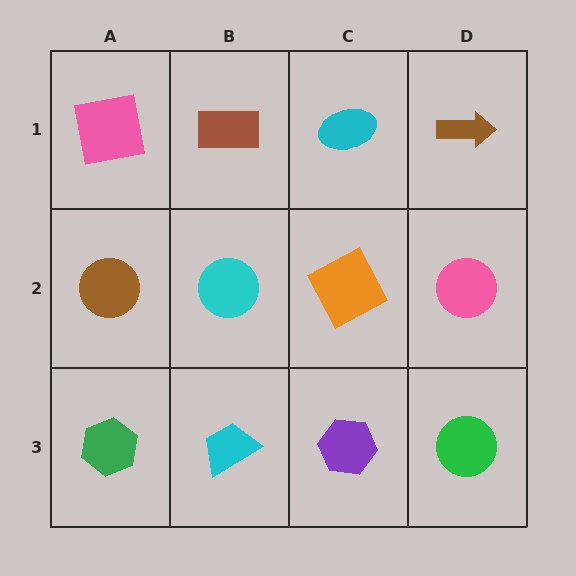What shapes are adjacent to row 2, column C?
A cyan ellipse (row 1, column C), a purple hexagon (row 3, column C), a cyan circle (row 2, column B), a pink circle (row 2, column D).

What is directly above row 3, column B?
A cyan circle.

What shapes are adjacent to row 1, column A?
A brown circle (row 2, column A), a brown rectangle (row 1, column B).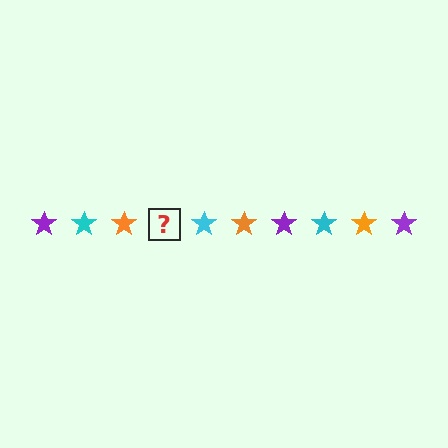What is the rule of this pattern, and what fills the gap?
The rule is that the pattern cycles through purple, cyan, orange stars. The gap should be filled with a purple star.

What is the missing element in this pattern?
The missing element is a purple star.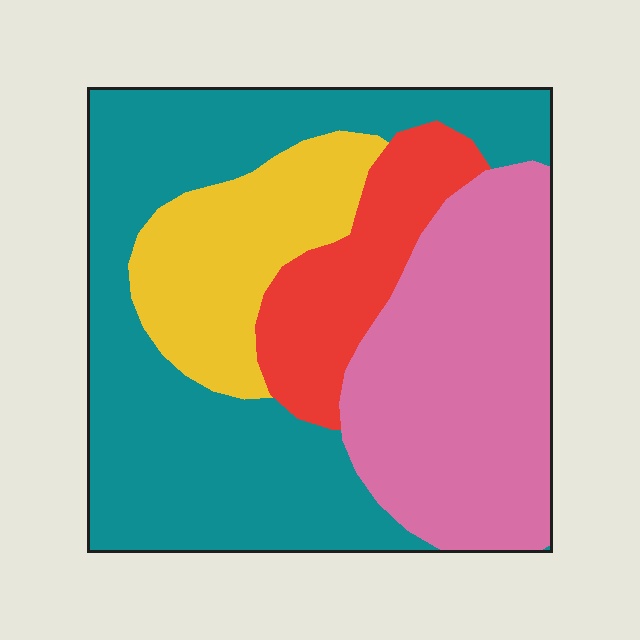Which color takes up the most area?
Teal, at roughly 40%.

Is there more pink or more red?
Pink.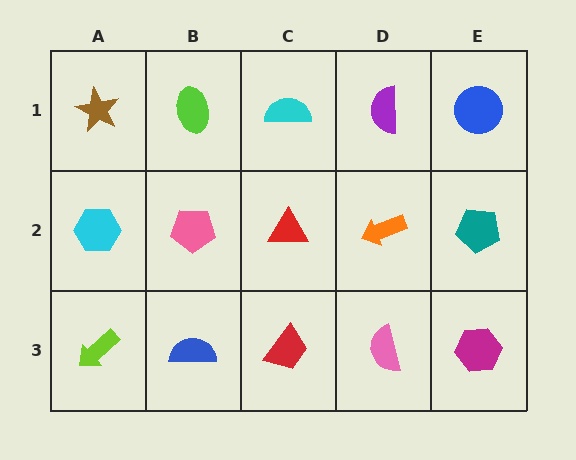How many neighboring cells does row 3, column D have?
3.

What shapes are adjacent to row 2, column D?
A purple semicircle (row 1, column D), a pink semicircle (row 3, column D), a red triangle (row 2, column C), a teal pentagon (row 2, column E).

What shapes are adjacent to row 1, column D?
An orange arrow (row 2, column D), a cyan semicircle (row 1, column C), a blue circle (row 1, column E).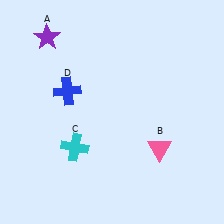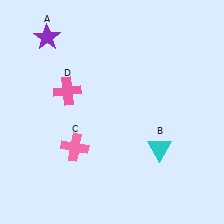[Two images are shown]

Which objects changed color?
B changed from pink to cyan. C changed from cyan to pink. D changed from blue to pink.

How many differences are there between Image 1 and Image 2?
There are 3 differences between the two images.